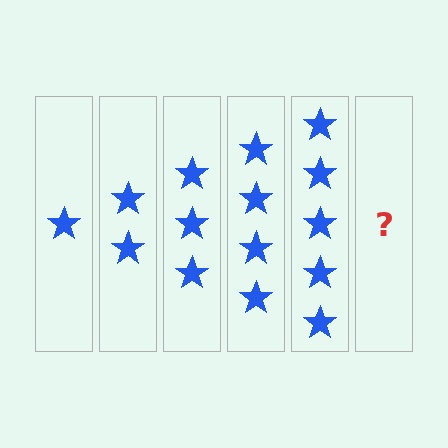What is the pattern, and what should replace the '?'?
The pattern is that each step adds one more star. The '?' should be 6 stars.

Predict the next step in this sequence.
The next step is 6 stars.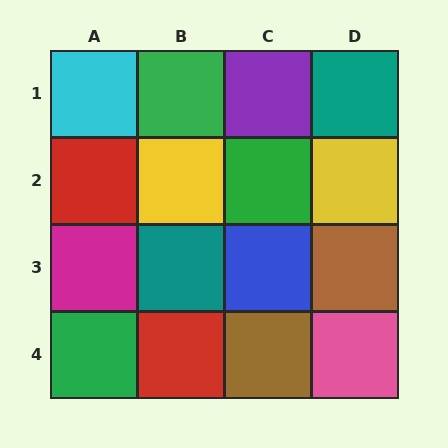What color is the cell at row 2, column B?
Yellow.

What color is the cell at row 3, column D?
Brown.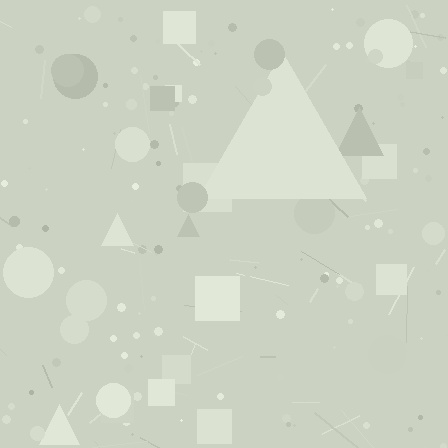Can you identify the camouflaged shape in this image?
The camouflaged shape is a triangle.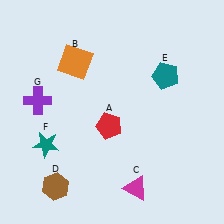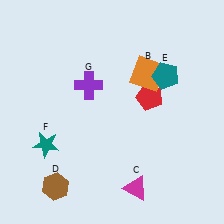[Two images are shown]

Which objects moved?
The objects that moved are: the red pentagon (A), the orange square (B), the purple cross (G).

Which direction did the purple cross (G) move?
The purple cross (G) moved right.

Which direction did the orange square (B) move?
The orange square (B) moved right.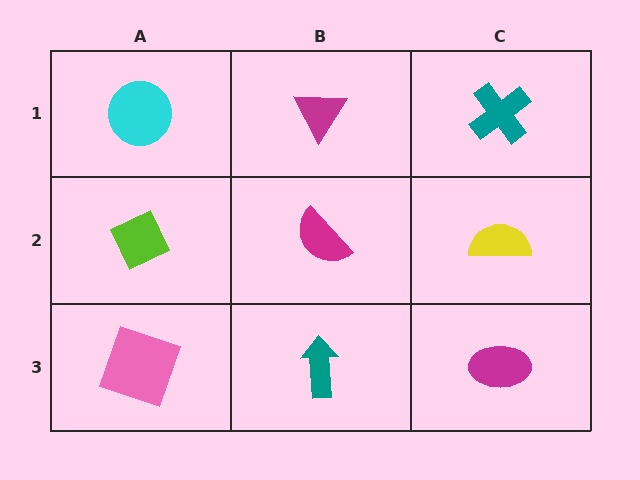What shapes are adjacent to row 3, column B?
A magenta semicircle (row 2, column B), a pink square (row 3, column A), a magenta ellipse (row 3, column C).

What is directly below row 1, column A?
A lime diamond.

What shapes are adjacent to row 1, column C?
A yellow semicircle (row 2, column C), a magenta triangle (row 1, column B).